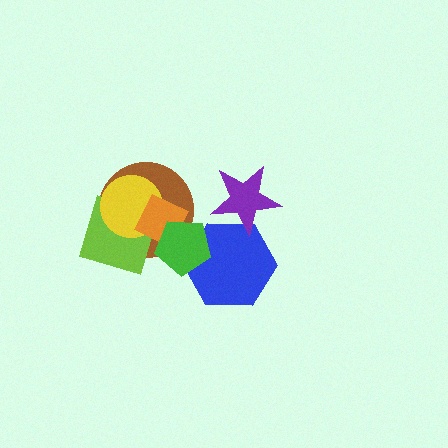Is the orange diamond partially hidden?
Yes, it is partially covered by another shape.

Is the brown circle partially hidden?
Yes, it is partially covered by another shape.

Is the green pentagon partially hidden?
No, no other shape covers it.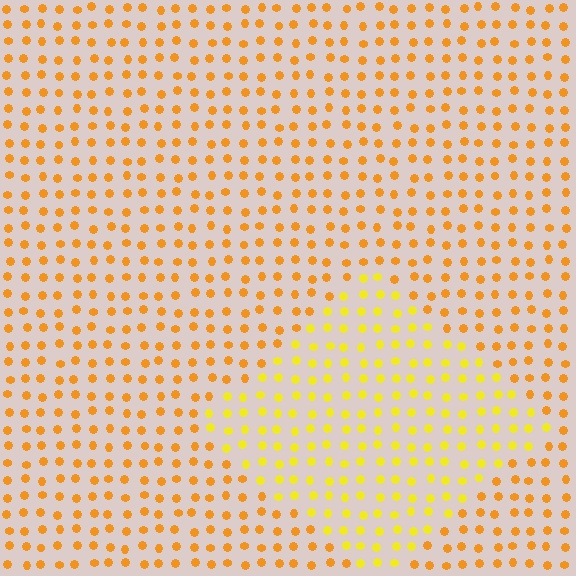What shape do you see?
I see a diamond.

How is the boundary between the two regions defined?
The boundary is defined purely by a slight shift in hue (about 25 degrees). Spacing, size, and orientation are identical on both sides.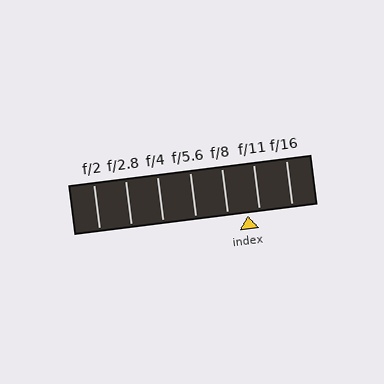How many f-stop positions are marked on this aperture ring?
There are 7 f-stop positions marked.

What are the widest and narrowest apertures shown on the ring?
The widest aperture shown is f/2 and the narrowest is f/16.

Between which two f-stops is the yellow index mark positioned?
The index mark is between f/8 and f/11.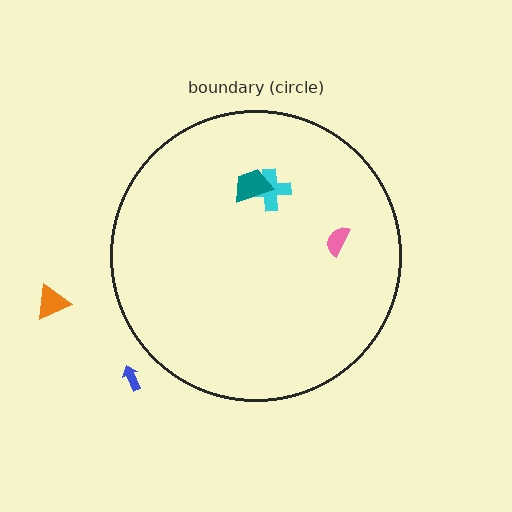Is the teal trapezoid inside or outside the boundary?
Inside.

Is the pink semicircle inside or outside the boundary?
Inside.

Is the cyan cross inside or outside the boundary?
Inside.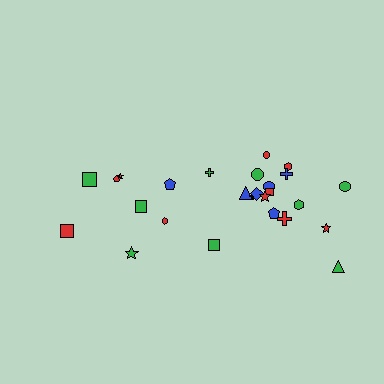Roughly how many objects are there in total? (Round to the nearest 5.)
Roughly 25 objects in total.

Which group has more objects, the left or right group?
The right group.